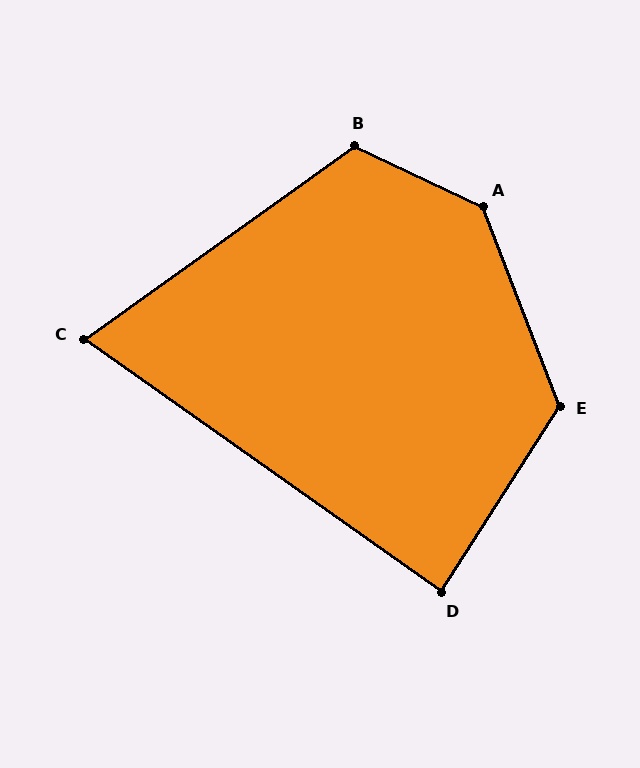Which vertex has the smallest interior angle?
C, at approximately 71 degrees.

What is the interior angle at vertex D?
Approximately 87 degrees (approximately right).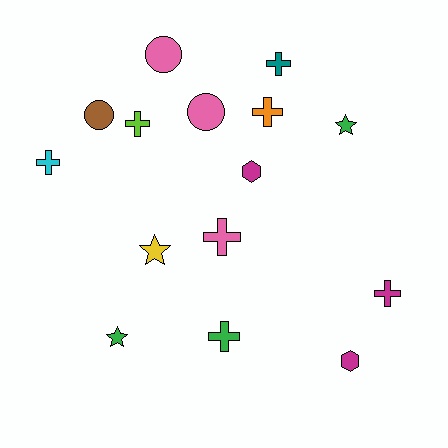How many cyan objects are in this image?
There is 1 cyan object.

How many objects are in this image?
There are 15 objects.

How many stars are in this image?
There are 3 stars.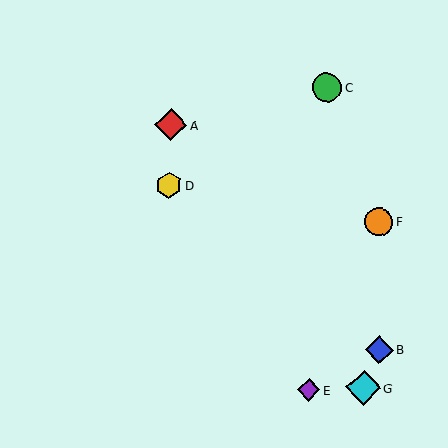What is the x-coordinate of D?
Object D is at x≈169.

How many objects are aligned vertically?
2 objects (A, D) are aligned vertically.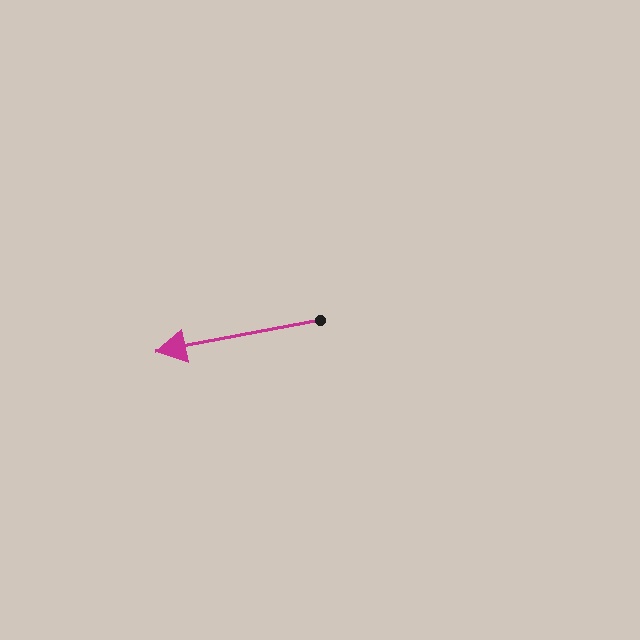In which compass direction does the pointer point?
West.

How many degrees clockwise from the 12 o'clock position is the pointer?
Approximately 259 degrees.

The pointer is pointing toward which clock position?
Roughly 9 o'clock.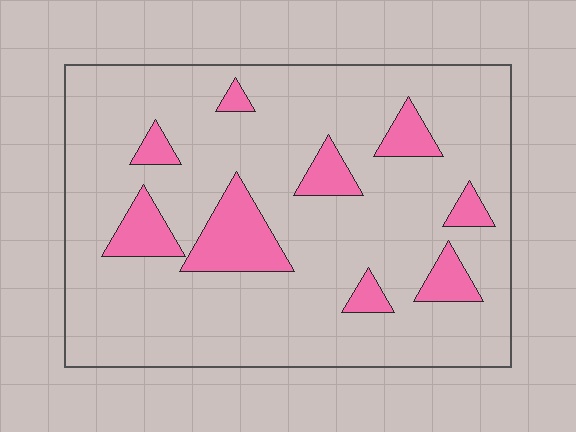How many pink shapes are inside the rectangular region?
9.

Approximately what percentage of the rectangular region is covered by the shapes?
Approximately 15%.